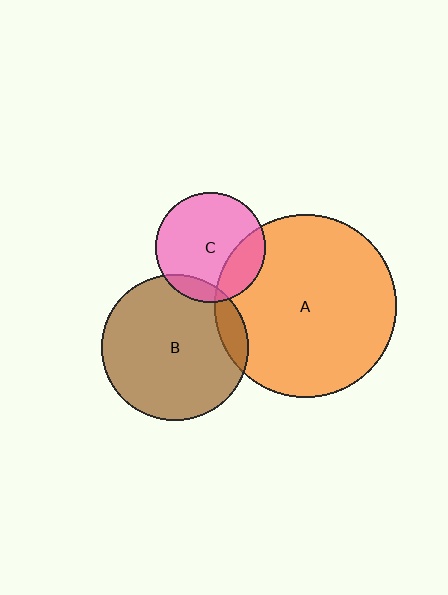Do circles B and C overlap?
Yes.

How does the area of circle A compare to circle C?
Approximately 2.7 times.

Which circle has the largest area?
Circle A (orange).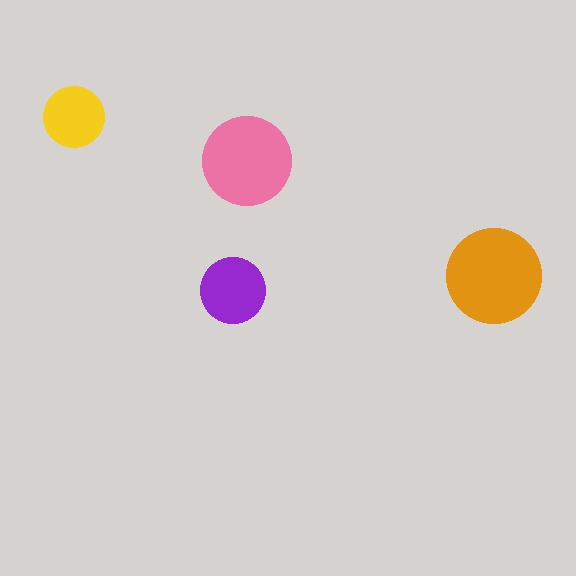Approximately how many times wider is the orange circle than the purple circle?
About 1.5 times wider.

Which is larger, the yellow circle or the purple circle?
The purple one.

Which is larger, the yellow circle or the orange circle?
The orange one.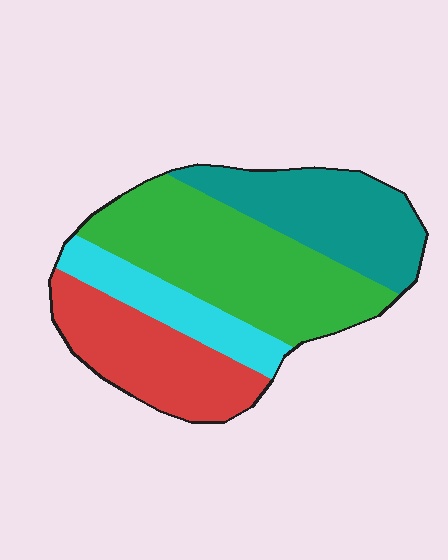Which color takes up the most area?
Green, at roughly 40%.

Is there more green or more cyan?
Green.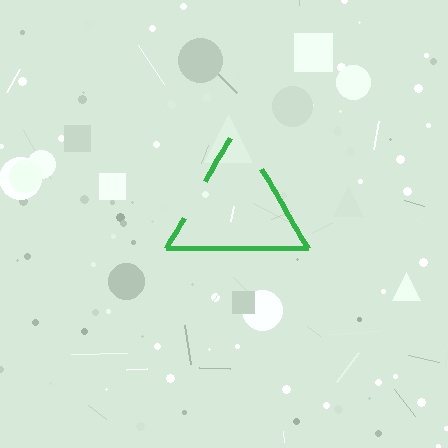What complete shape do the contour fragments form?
The contour fragments form a triangle.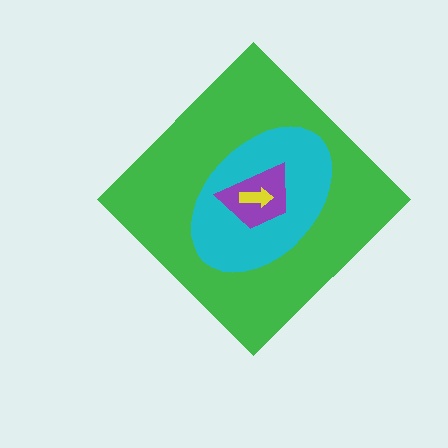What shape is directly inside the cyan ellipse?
The purple trapezoid.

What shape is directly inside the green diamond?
The cyan ellipse.